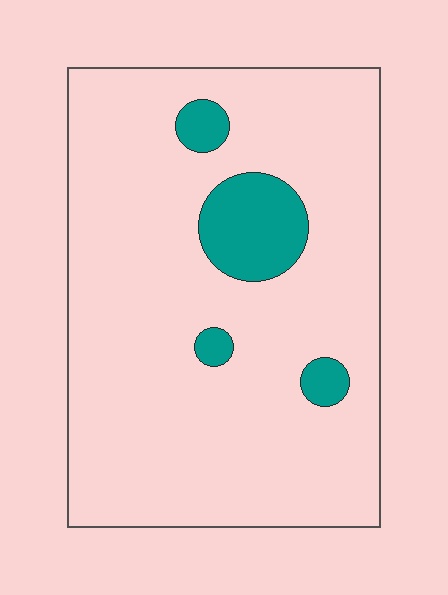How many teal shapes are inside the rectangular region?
4.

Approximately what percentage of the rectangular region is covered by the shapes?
Approximately 10%.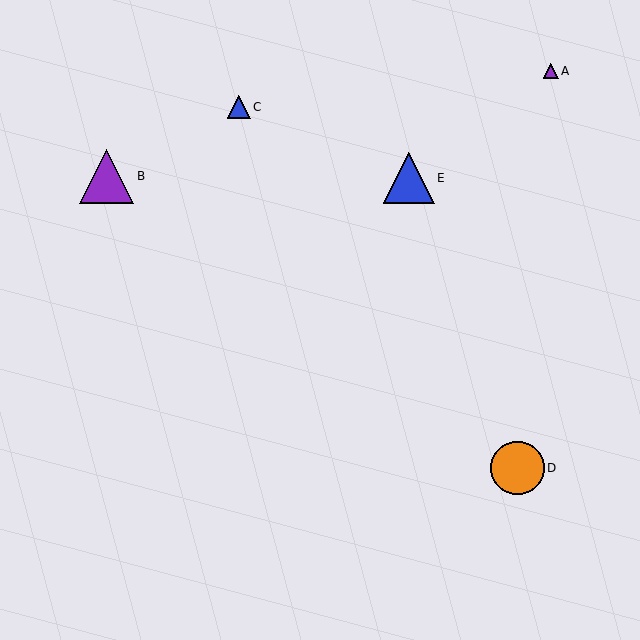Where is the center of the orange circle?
The center of the orange circle is at (517, 468).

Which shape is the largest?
The purple triangle (labeled B) is the largest.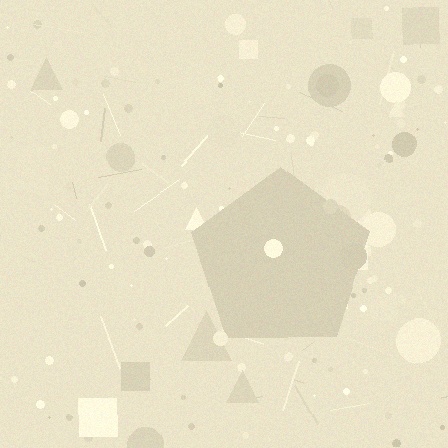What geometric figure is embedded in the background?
A pentagon is embedded in the background.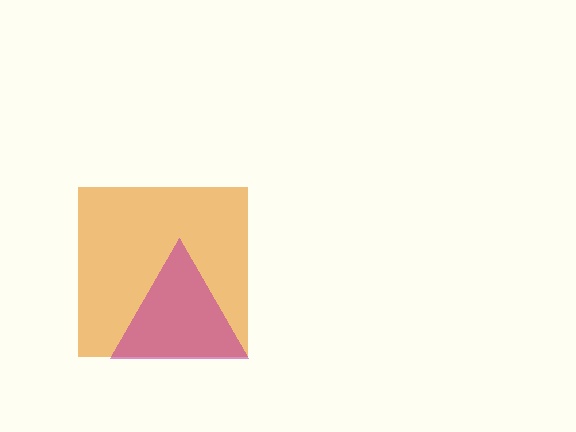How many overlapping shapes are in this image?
There are 2 overlapping shapes in the image.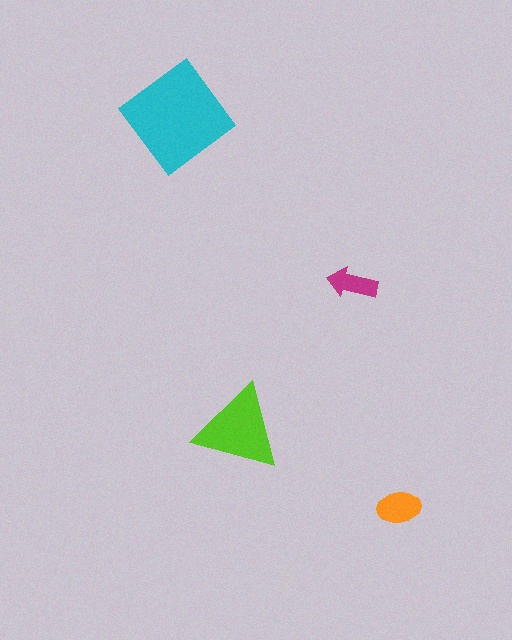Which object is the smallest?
The magenta arrow.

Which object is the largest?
The cyan diamond.